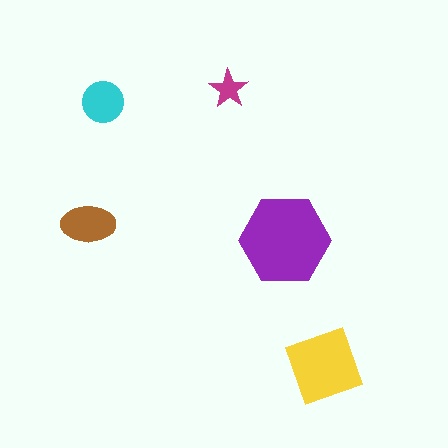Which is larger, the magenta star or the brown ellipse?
The brown ellipse.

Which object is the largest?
The purple hexagon.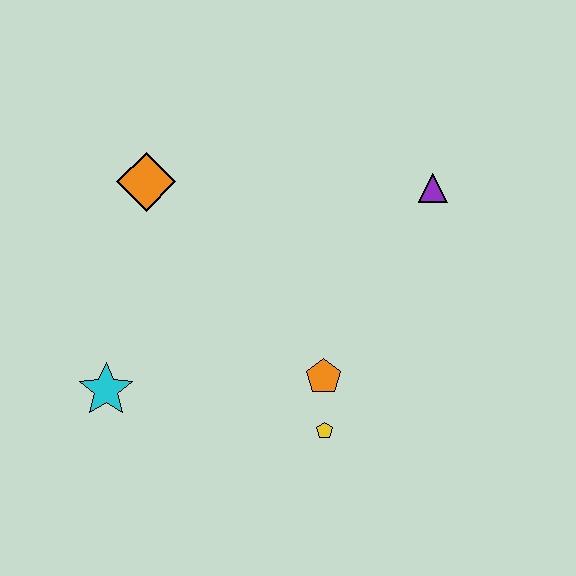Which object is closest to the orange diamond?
The cyan star is closest to the orange diamond.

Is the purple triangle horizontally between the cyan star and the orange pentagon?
No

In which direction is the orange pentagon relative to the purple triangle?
The orange pentagon is below the purple triangle.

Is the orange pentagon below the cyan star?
No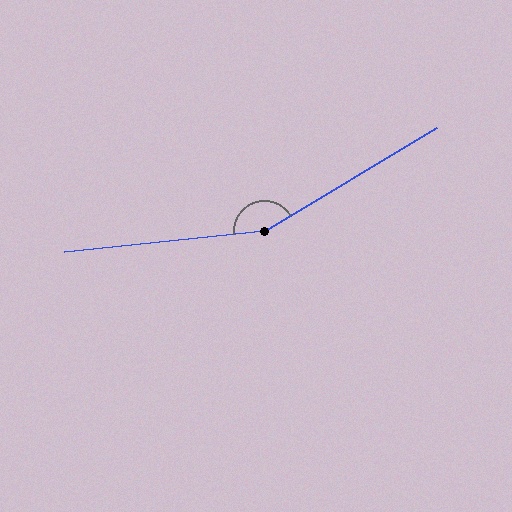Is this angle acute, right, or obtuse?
It is obtuse.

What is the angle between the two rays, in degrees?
Approximately 155 degrees.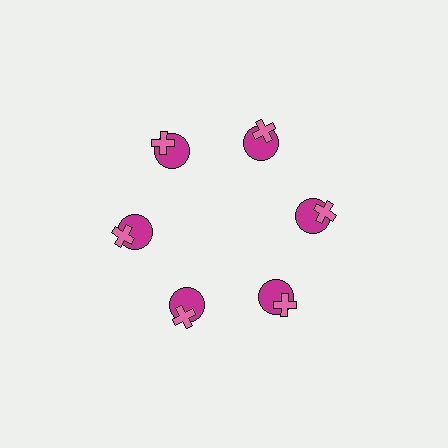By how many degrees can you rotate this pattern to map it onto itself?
The pattern maps onto itself every 60 degrees of rotation.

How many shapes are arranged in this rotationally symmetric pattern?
There are 12 shapes, arranged in 6 groups of 2.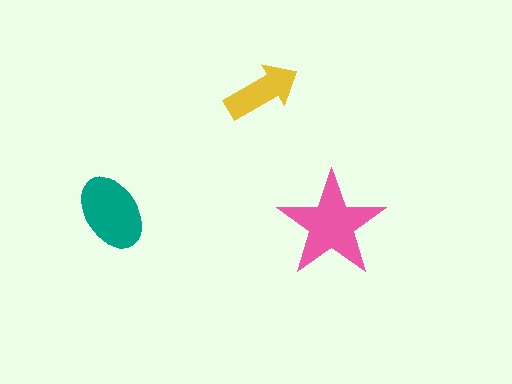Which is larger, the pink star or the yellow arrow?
The pink star.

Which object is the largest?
The pink star.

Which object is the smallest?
The yellow arrow.